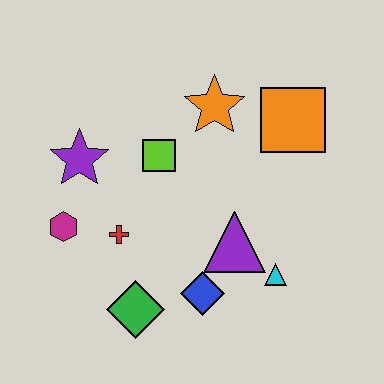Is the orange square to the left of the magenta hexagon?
No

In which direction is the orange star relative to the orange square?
The orange star is to the left of the orange square.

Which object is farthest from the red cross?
The orange square is farthest from the red cross.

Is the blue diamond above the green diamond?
Yes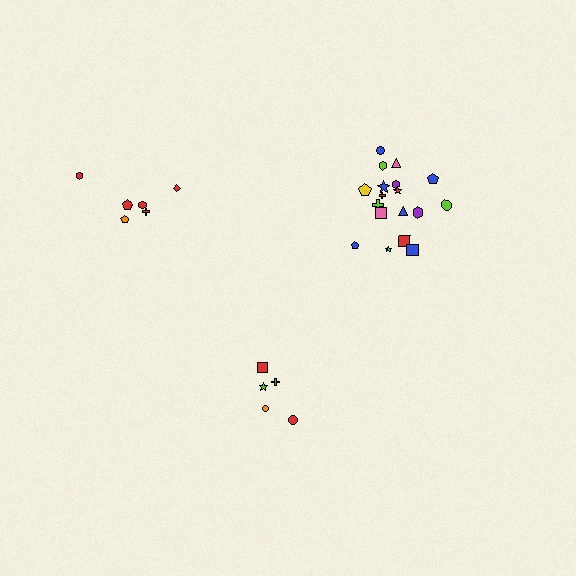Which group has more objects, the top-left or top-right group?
The top-right group.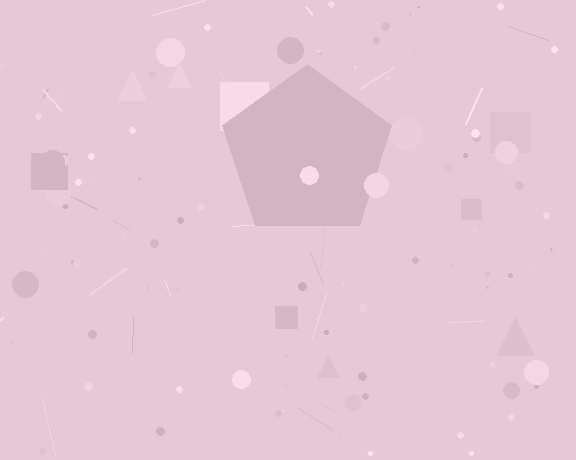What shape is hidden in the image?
A pentagon is hidden in the image.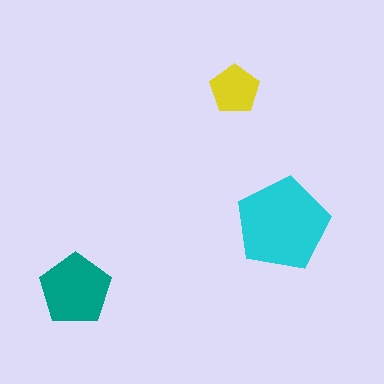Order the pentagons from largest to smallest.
the cyan one, the teal one, the yellow one.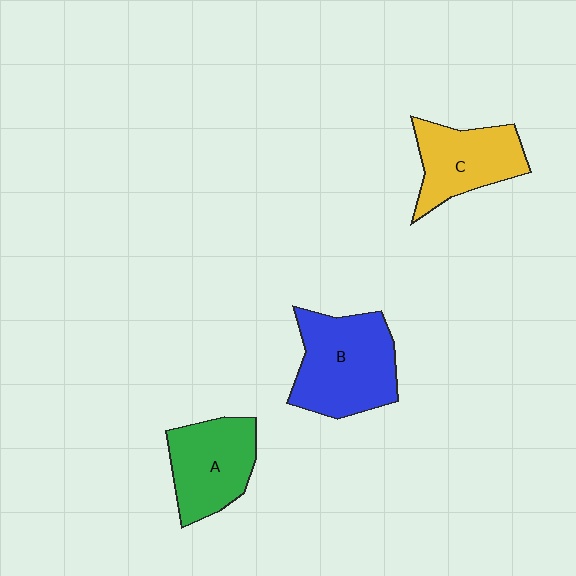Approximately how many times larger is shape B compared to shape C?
Approximately 1.3 times.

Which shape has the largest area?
Shape B (blue).